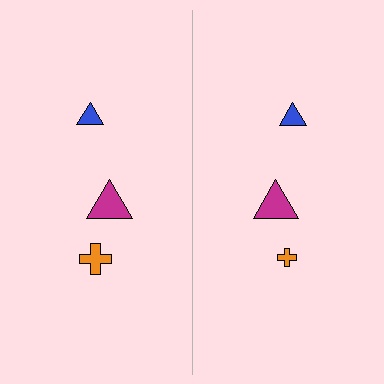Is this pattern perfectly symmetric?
No, the pattern is not perfectly symmetric. The orange cross on the right side has a different size than its mirror counterpart.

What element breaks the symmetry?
The orange cross on the right side has a different size than its mirror counterpart.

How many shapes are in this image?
There are 6 shapes in this image.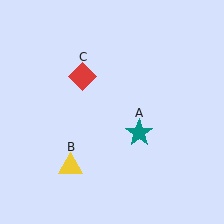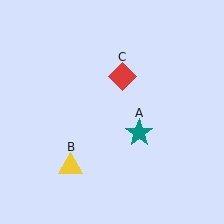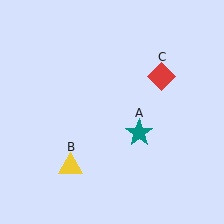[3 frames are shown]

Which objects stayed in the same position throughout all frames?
Teal star (object A) and yellow triangle (object B) remained stationary.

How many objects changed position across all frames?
1 object changed position: red diamond (object C).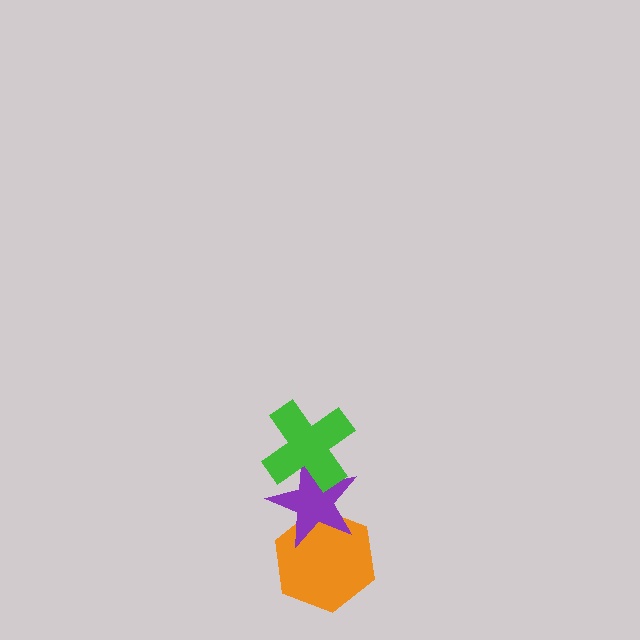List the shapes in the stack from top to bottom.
From top to bottom: the green cross, the purple star, the orange hexagon.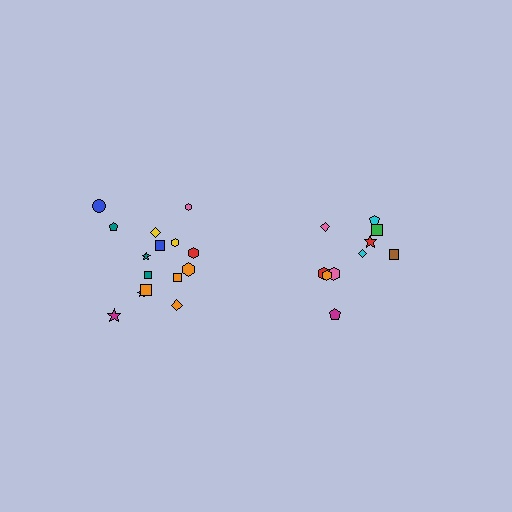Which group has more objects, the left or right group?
The left group.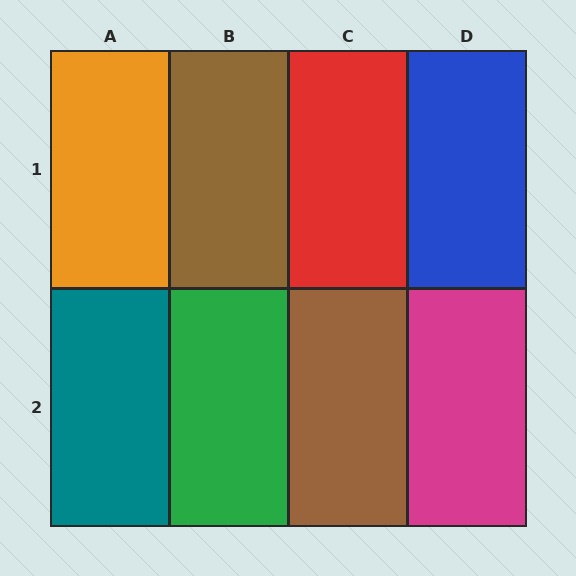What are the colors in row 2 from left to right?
Teal, green, brown, magenta.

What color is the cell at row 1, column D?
Blue.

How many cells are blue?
1 cell is blue.